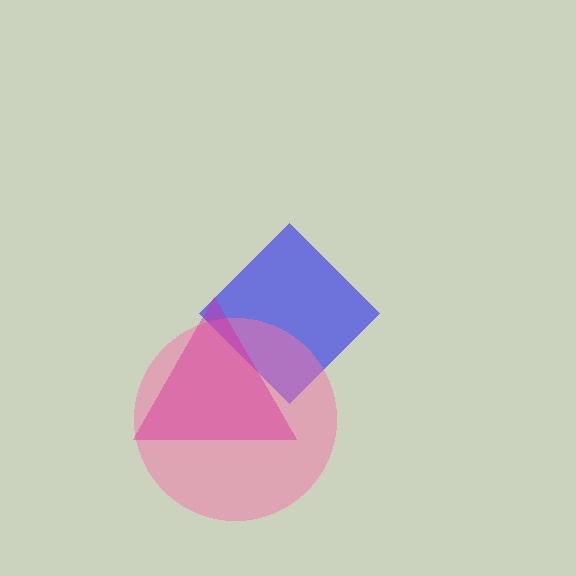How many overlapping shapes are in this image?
There are 3 overlapping shapes in the image.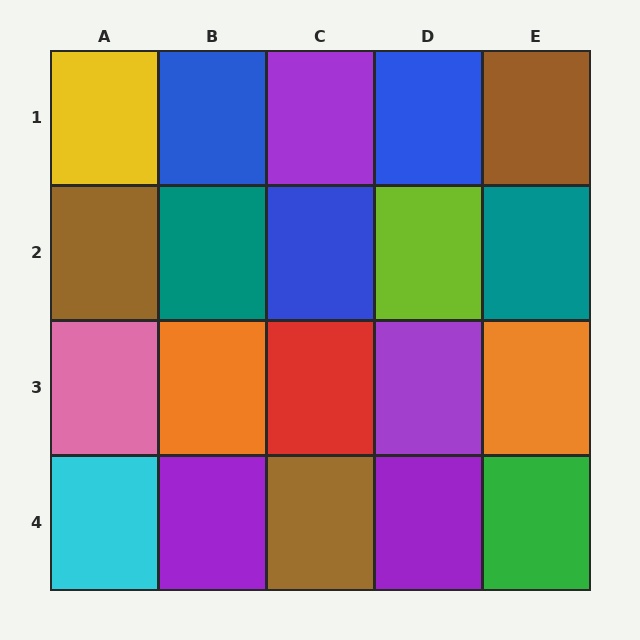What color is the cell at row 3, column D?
Purple.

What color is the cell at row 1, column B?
Blue.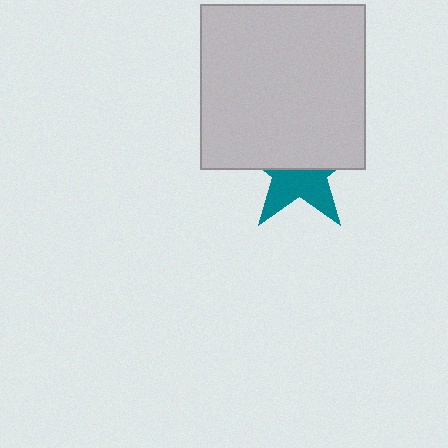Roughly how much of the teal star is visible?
About half of it is visible (roughly 46%).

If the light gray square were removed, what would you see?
You would see the complete teal star.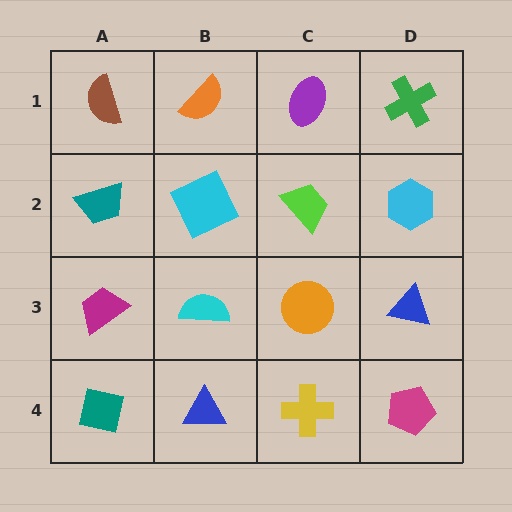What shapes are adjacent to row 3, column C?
A lime trapezoid (row 2, column C), a yellow cross (row 4, column C), a cyan semicircle (row 3, column B), a blue triangle (row 3, column D).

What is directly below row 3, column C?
A yellow cross.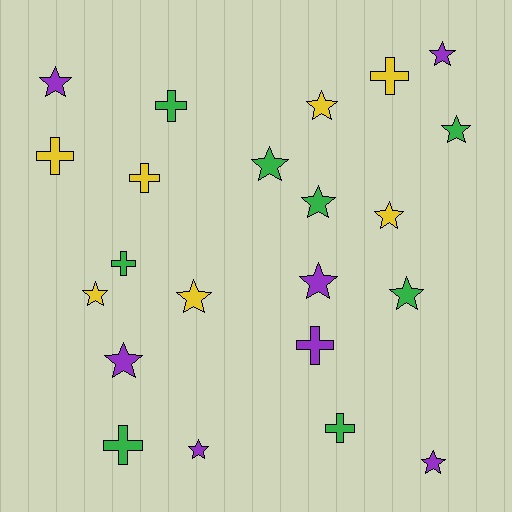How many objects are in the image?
There are 22 objects.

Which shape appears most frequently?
Star, with 14 objects.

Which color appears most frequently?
Green, with 8 objects.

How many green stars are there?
There are 4 green stars.